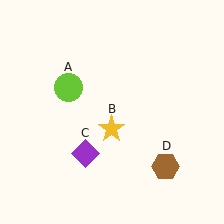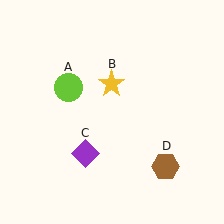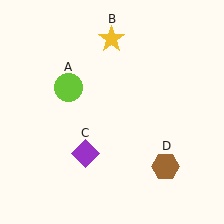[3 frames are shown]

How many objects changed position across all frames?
1 object changed position: yellow star (object B).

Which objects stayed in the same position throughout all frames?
Lime circle (object A) and purple diamond (object C) and brown hexagon (object D) remained stationary.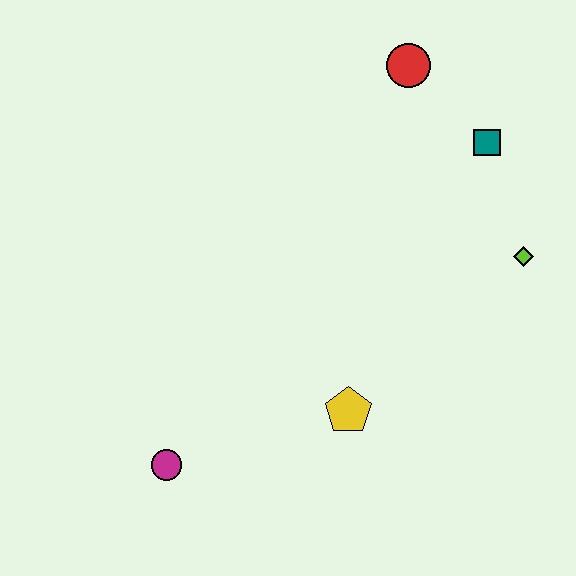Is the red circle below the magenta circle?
No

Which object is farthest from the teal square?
The magenta circle is farthest from the teal square.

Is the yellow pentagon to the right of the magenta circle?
Yes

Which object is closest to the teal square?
The red circle is closest to the teal square.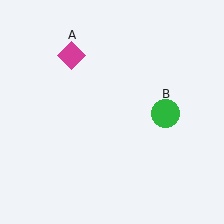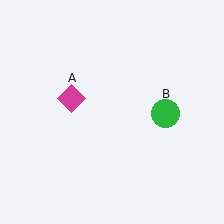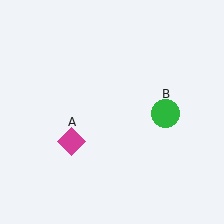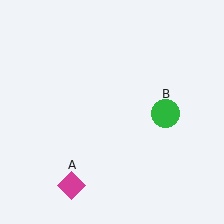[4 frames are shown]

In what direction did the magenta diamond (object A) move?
The magenta diamond (object A) moved down.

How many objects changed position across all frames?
1 object changed position: magenta diamond (object A).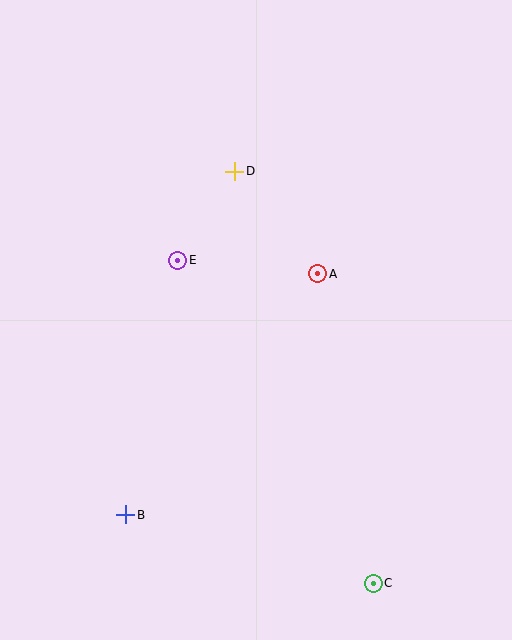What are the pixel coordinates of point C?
Point C is at (373, 583).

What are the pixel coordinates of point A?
Point A is at (318, 274).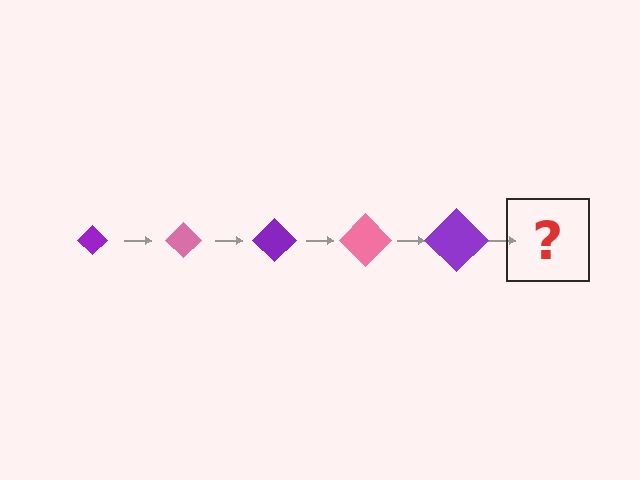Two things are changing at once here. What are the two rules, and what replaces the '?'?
The two rules are that the diamond grows larger each step and the color cycles through purple and pink. The '?' should be a pink diamond, larger than the previous one.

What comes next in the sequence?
The next element should be a pink diamond, larger than the previous one.